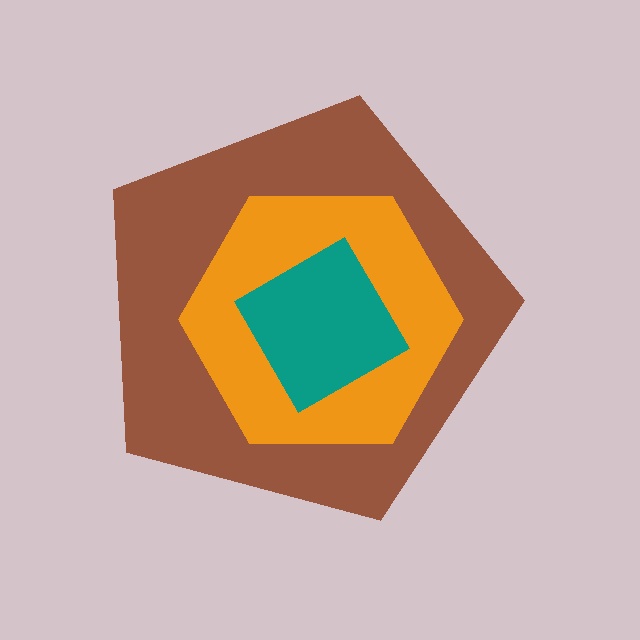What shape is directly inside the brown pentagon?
The orange hexagon.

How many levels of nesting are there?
3.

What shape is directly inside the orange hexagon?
The teal diamond.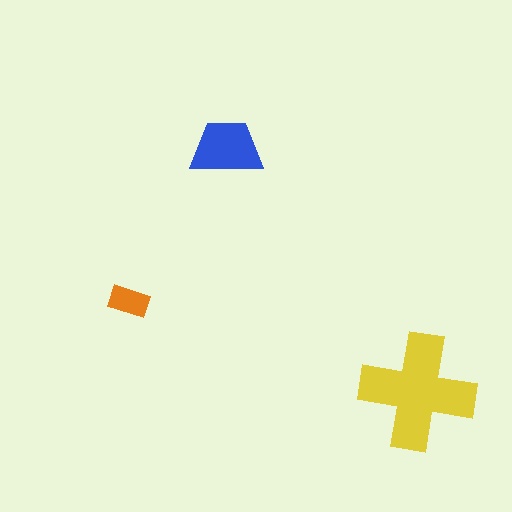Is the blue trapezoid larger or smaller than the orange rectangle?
Larger.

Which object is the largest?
The yellow cross.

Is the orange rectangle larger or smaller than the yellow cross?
Smaller.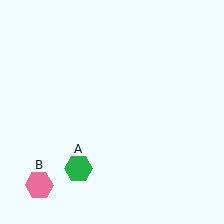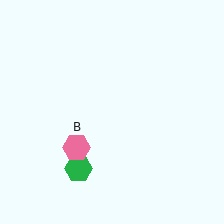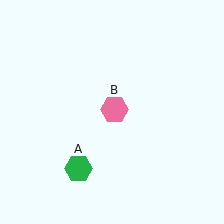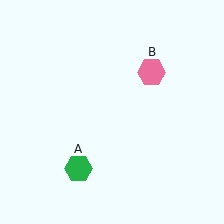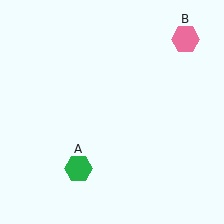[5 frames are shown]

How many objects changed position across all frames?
1 object changed position: pink hexagon (object B).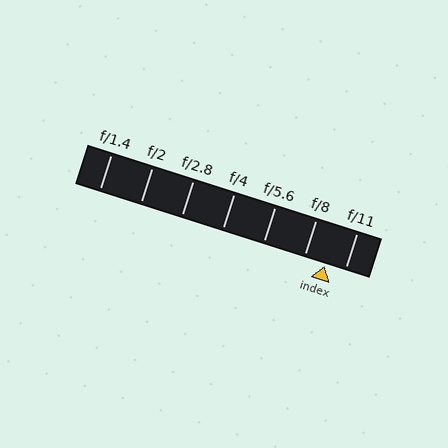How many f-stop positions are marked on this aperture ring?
There are 7 f-stop positions marked.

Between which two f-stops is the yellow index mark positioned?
The index mark is between f/8 and f/11.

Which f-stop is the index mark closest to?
The index mark is closest to f/11.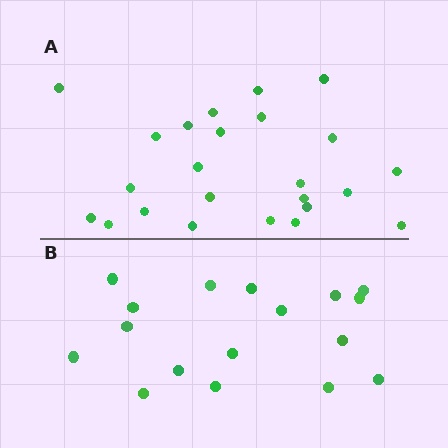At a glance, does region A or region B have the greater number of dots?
Region A (the top region) has more dots.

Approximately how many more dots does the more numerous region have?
Region A has roughly 8 or so more dots than region B.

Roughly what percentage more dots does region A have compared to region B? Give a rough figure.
About 40% more.